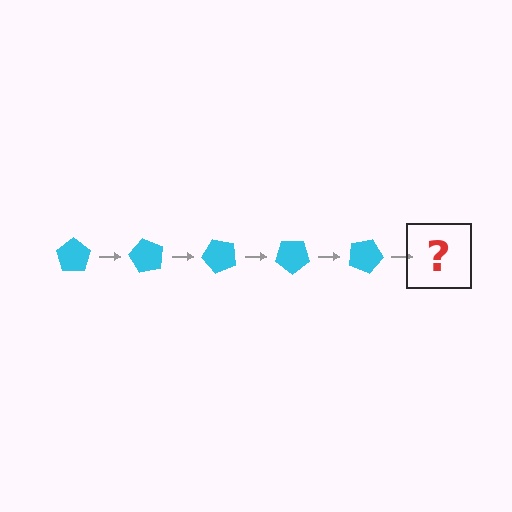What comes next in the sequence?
The next element should be a cyan pentagon rotated 300 degrees.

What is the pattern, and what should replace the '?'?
The pattern is that the pentagon rotates 60 degrees each step. The '?' should be a cyan pentagon rotated 300 degrees.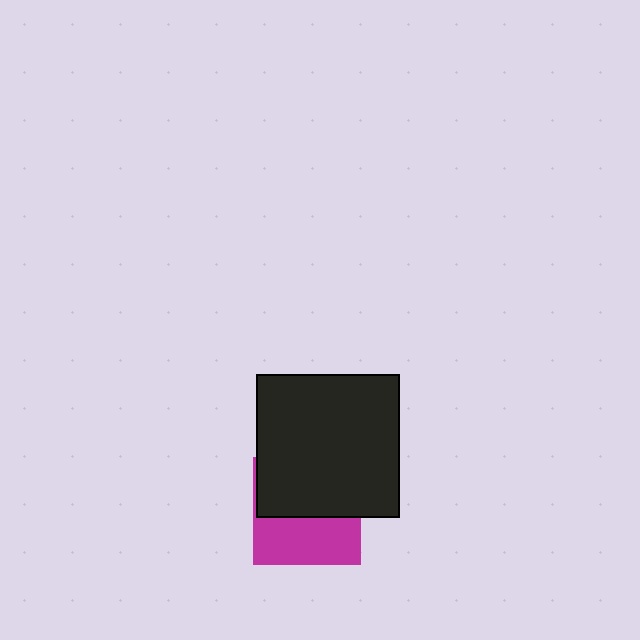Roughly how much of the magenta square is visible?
About half of it is visible (roughly 45%).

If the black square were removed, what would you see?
You would see the complete magenta square.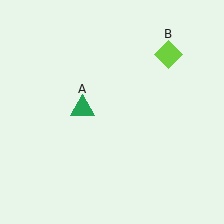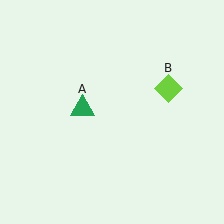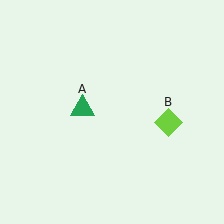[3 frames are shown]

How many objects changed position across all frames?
1 object changed position: lime diamond (object B).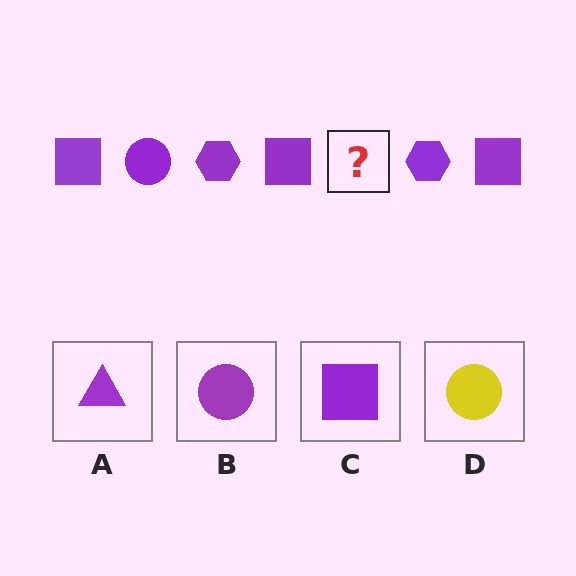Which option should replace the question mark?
Option B.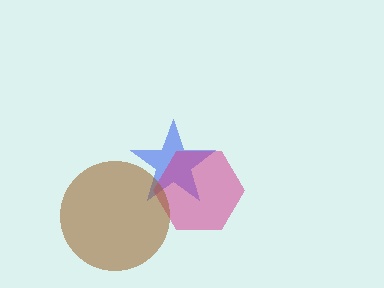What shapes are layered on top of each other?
The layered shapes are: a blue star, a magenta hexagon, a brown circle.